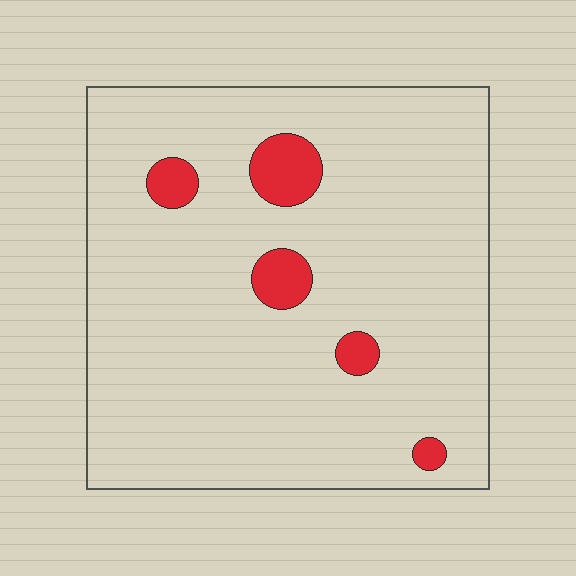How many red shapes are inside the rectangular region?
5.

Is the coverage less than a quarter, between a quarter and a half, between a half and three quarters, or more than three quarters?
Less than a quarter.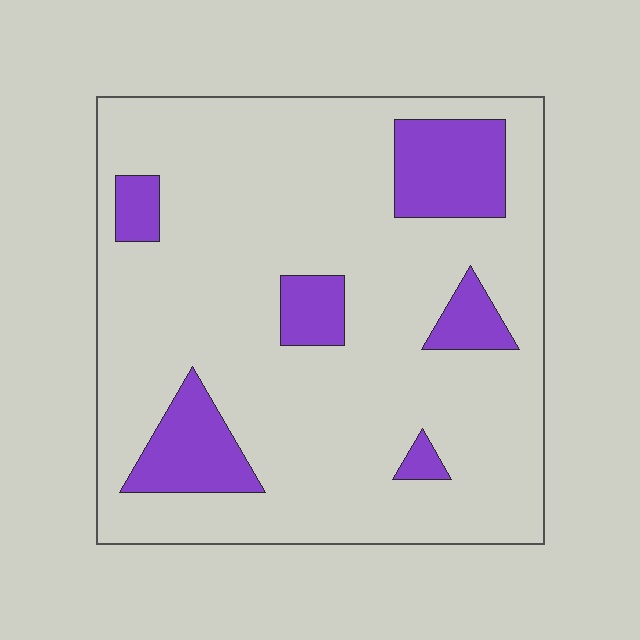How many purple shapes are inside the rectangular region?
6.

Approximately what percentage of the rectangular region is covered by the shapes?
Approximately 15%.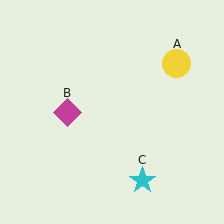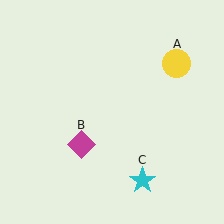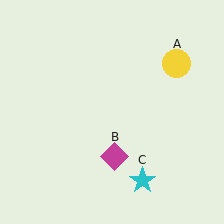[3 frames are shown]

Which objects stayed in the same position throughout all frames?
Yellow circle (object A) and cyan star (object C) remained stationary.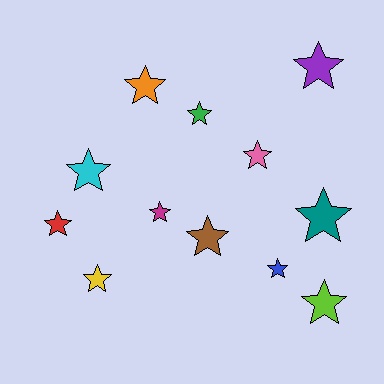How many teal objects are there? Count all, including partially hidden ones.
There is 1 teal object.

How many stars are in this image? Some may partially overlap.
There are 12 stars.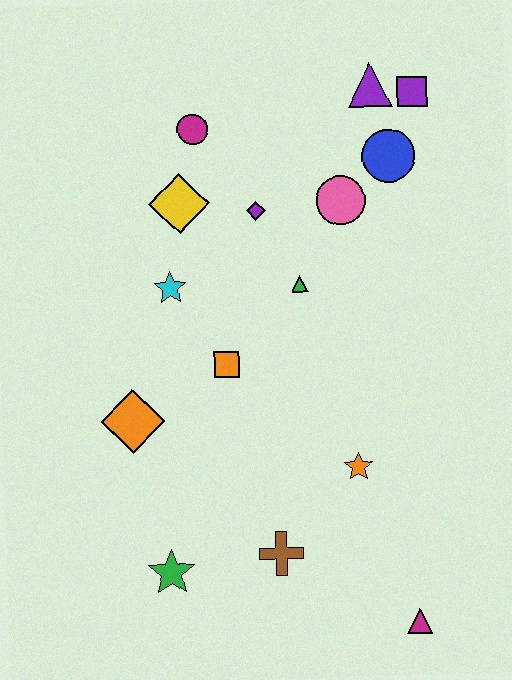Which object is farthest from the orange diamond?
The purple square is farthest from the orange diamond.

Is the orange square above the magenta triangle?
Yes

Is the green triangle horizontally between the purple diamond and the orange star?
Yes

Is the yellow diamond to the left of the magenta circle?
Yes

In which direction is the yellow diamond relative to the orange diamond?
The yellow diamond is above the orange diamond.